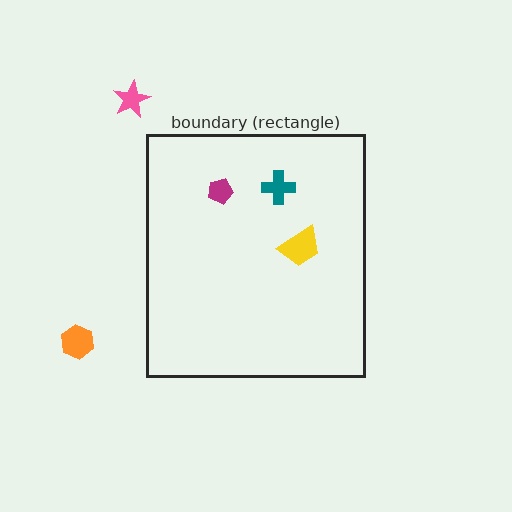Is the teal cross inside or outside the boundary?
Inside.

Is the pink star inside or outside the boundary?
Outside.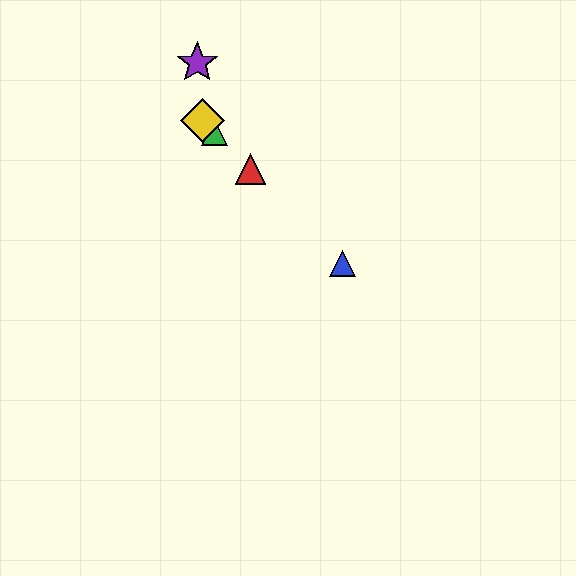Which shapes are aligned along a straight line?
The red triangle, the blue triangle, the green triangle, the yellow diamond are aligned along a straight line.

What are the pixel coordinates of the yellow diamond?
The yellow diamond is at (203, 120).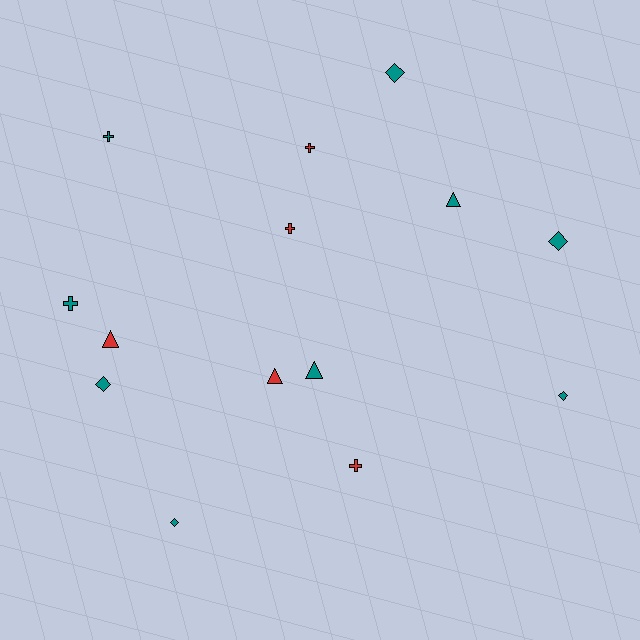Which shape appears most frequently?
Diamond, with 5 objects.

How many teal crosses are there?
There are 2 teal crosses.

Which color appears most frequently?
Teal, with 9 objects.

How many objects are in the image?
There are 14 objects.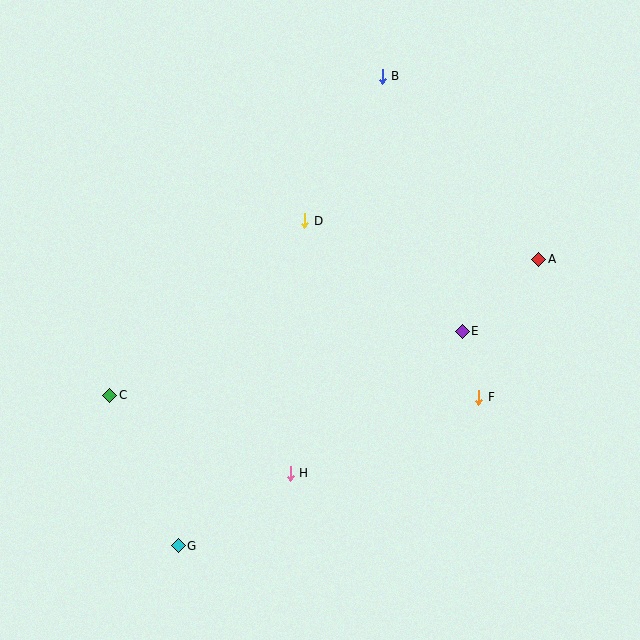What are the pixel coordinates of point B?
Point B is at (382, 76).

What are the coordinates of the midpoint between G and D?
The midpoint between G and D is at (242, 383).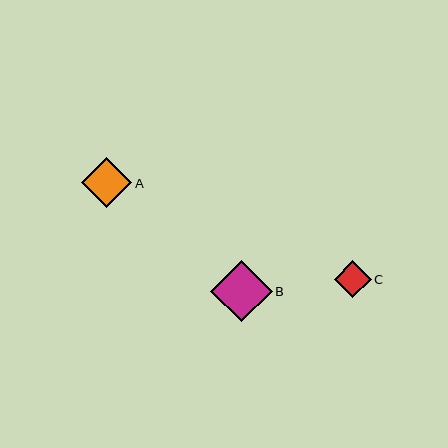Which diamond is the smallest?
Diamond C is the smallest with a size of approximately 37 pixels.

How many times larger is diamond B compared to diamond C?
Diamond B is approximately 1.7 times the size of diamond C.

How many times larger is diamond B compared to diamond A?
Diamond B is approximately 1.2 times the size of diamond A.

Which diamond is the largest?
Diamond B is the largest with a size of approximately 61 pixels.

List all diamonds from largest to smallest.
From largest to smallest: B, A, C.